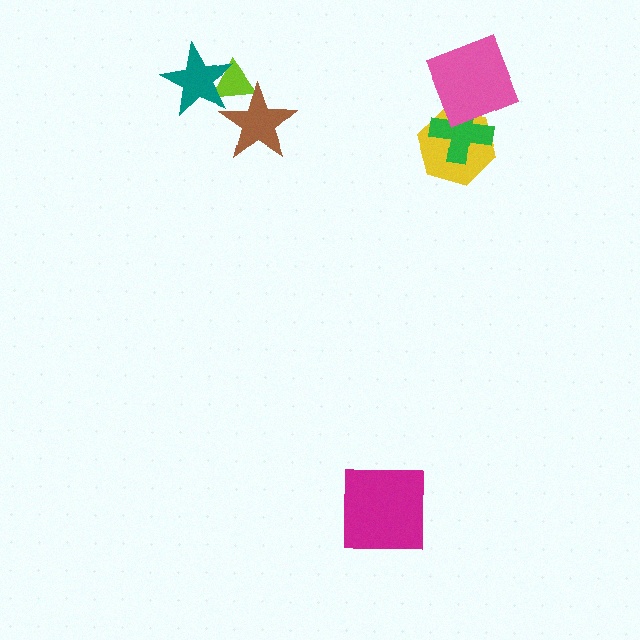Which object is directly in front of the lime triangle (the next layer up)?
The brown star is directly in front of the lime triangle.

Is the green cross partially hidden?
Yes, it is partially covered by another shape.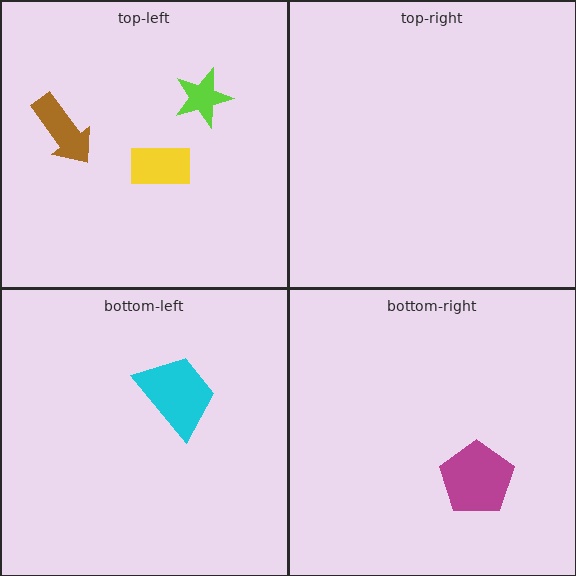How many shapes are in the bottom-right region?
1.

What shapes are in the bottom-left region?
The cyan trapezoid.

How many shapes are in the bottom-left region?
1.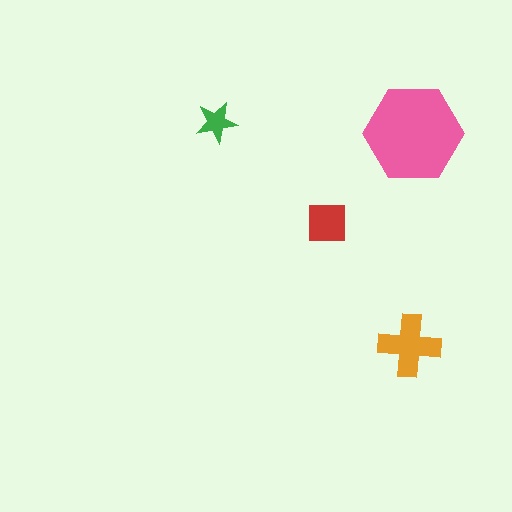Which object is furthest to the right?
The pink hexagon is rightmost.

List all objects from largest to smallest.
The pink hexagon, the orange cross, the red square, the green star.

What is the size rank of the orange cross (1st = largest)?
2nd.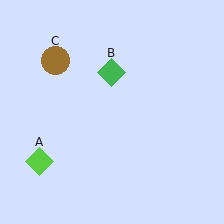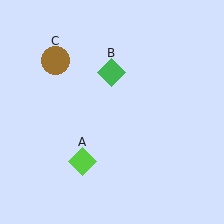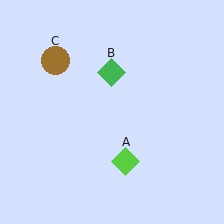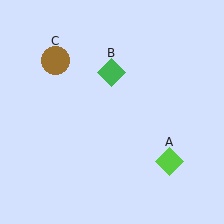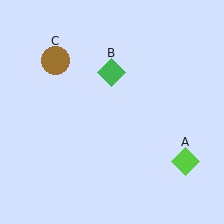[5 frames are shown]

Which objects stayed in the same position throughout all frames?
Green diamond (object B) and brown circle (object C) remained stationary.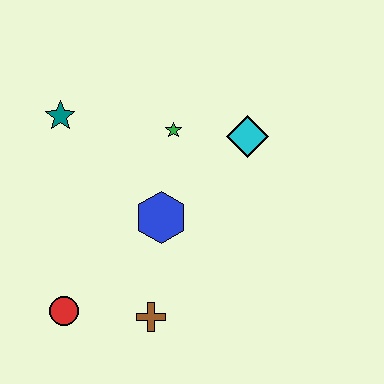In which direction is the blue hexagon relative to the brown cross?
The blue hexagon is above the brown cross.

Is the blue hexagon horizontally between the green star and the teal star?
Yes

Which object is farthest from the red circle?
The cyan diamond is farthest from the red circle.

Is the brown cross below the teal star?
Yes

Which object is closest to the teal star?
The green star is closest to the teal star.